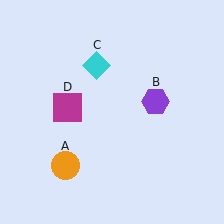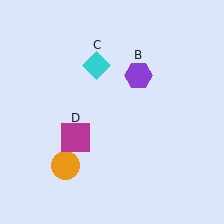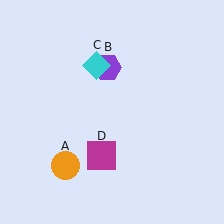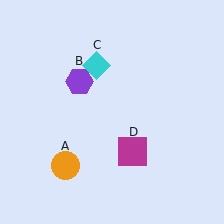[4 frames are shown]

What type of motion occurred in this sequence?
The purple hexagon (object B), magenta square (object D) rotated counterclockwise around the center of the scene.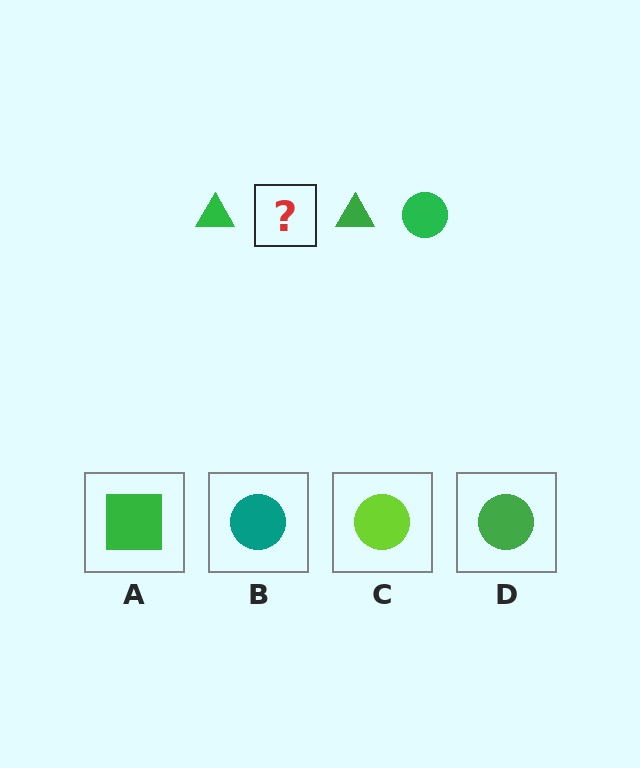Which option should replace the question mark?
Option D.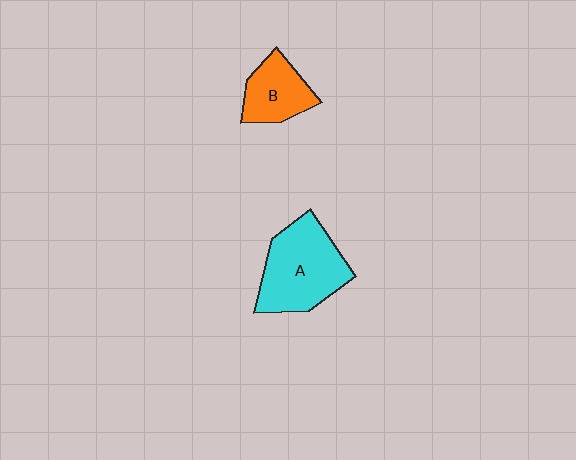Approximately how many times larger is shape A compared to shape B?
Approximately 1.8 times.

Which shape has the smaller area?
Shape B (orange).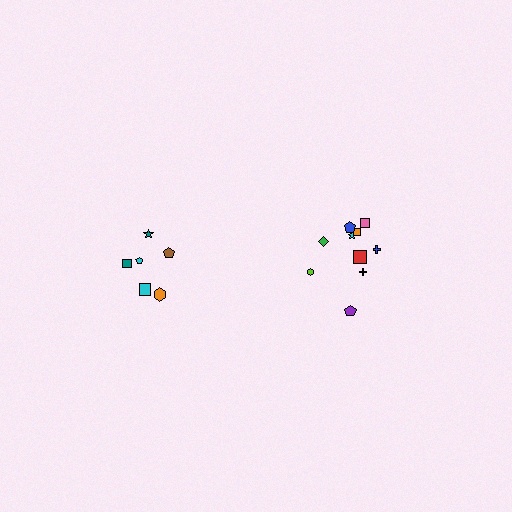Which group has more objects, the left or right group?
The right group.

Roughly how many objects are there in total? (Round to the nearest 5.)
Roughly 15 objects in total.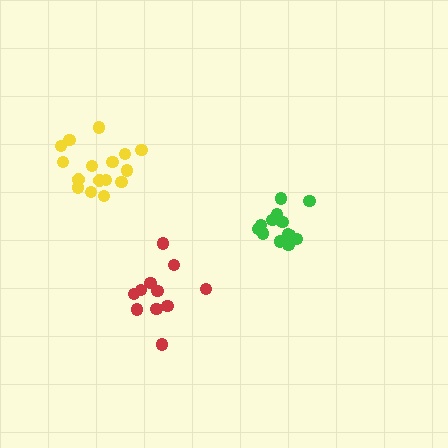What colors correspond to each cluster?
The clusters are colored: green, yellow, red.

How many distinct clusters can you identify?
There are 3 distinct clusters.